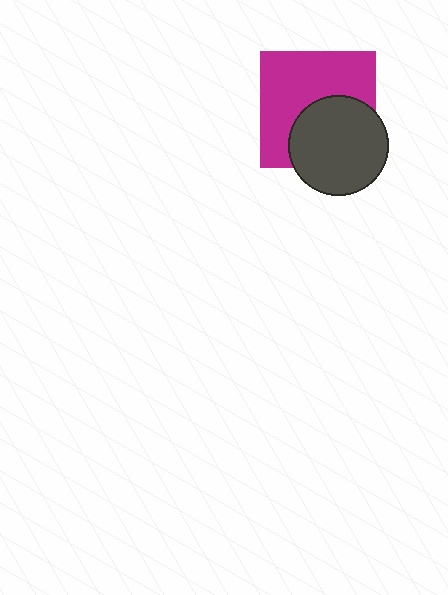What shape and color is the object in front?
The object in front is a dark gray circle.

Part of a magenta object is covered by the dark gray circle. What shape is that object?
It is a square.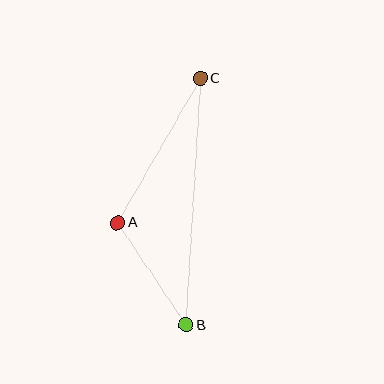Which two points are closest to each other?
Points A and B are closest to each other.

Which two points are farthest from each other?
Points B and C are farthest from each other.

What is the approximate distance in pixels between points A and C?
The distance between A and C is approximately 166 pixels.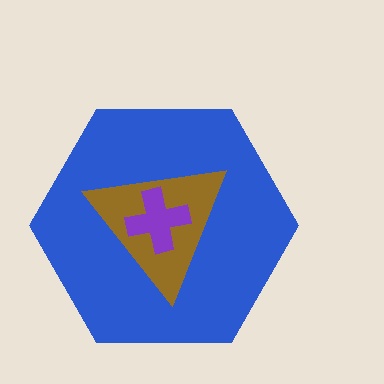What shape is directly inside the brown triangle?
The purple cross.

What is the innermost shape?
The purple cross.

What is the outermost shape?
The blue hexagon.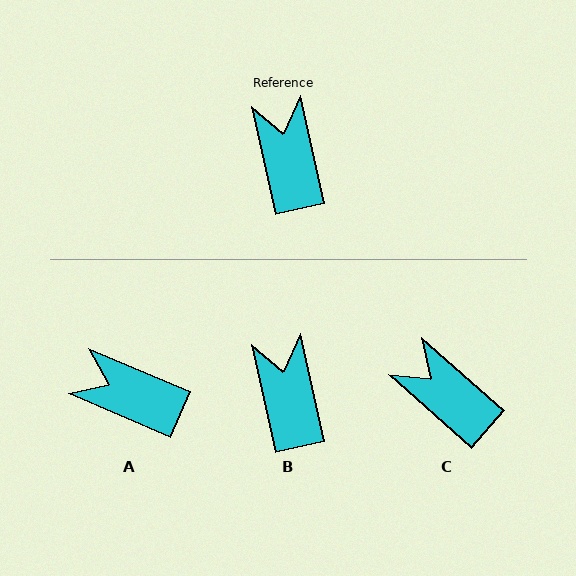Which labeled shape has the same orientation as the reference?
B.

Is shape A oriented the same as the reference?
No, it is off by about 54 degrees.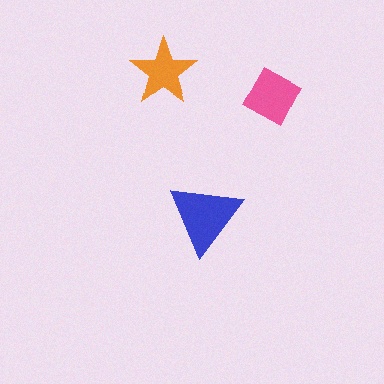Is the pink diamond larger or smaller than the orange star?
Larger.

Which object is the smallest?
The orange star.